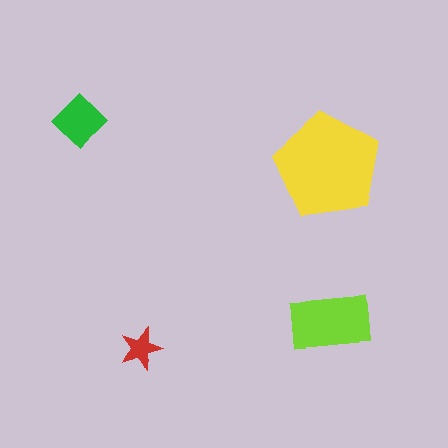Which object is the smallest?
The red star.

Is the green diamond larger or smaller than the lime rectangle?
Smaller.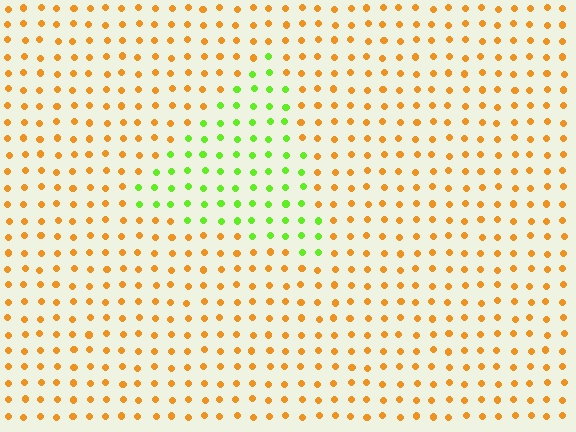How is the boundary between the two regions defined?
The boundary is defined purely by a slight shift in hue (about 69 degrees). Spacing, size, and orientation are identical on both sides.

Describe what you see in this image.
The image is filled with small orange elements in a uniform arrangement. A triangle-shaped region is visible where the elements are tinted to a slightly different hue, forming a subtle color boundary.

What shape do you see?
I see a triangle.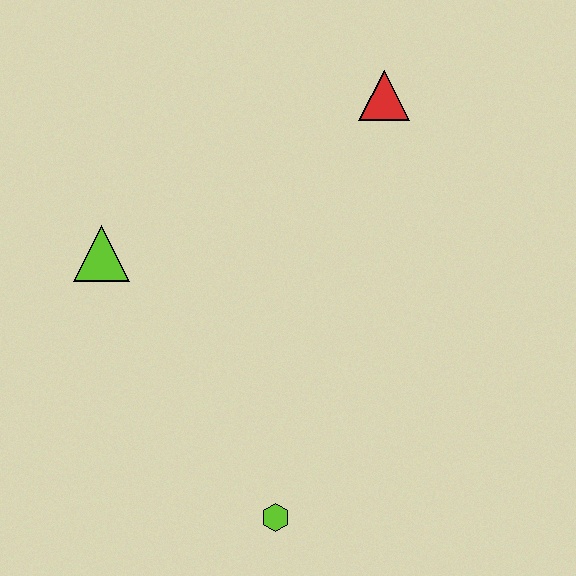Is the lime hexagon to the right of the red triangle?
No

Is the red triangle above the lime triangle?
Yes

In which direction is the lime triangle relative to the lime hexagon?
The lime triangle is above the lime hexagon.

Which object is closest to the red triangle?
The lime triangle is closest to the red triangle.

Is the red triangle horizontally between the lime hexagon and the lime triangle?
No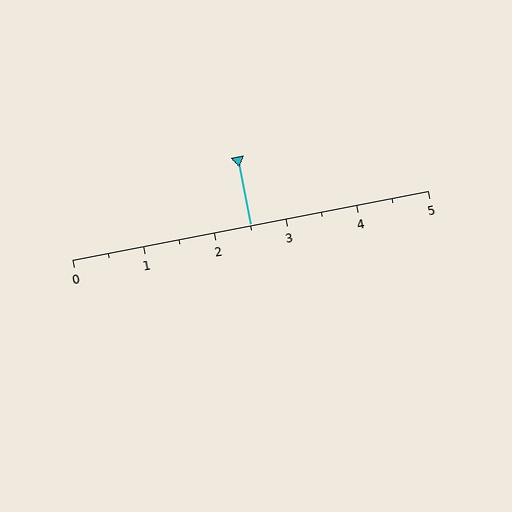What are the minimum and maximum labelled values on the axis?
The axis runs from 0 to 5.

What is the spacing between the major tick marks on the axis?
The major ticks are spaced 1 apart.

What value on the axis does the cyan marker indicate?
The marker indicates approximately 2.5.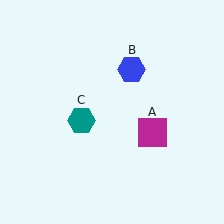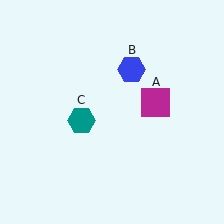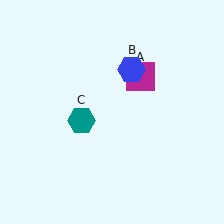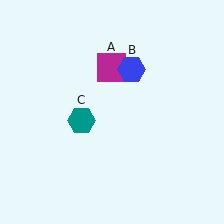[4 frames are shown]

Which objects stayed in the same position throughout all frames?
Blue hexagon (object B) and teal hexagon (object C) remained stationary.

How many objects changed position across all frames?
1 object changed position: magenta square (object A).